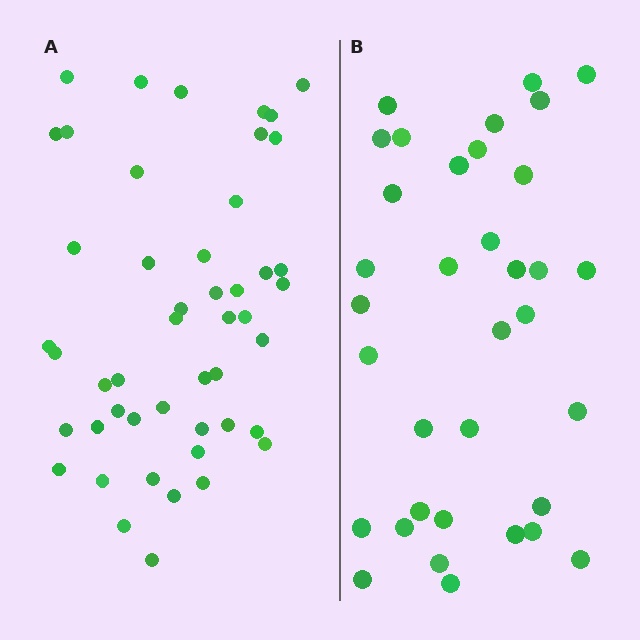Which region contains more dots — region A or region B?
Region A (the left region) has more dots.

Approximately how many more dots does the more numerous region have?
Region A has approximately 15 more dots than region B.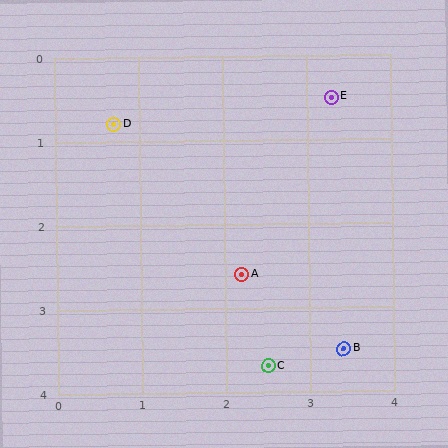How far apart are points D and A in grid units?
Points D and A are about 2.3 grid units apart.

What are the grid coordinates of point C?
Point C is at approximately (2.5, 3.7).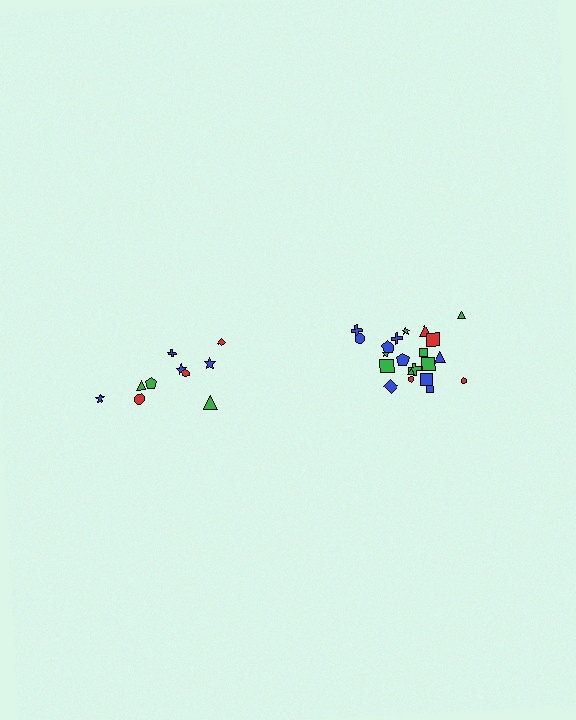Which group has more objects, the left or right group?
The right group.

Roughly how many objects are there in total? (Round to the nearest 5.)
Roughly 30 objects in total.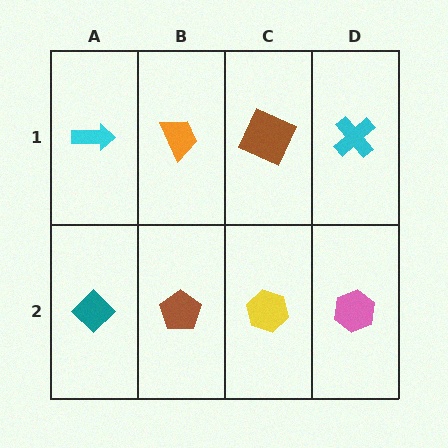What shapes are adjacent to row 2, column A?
A cyan arrow (row 1, column A), a brown pentagon (row 2, column B).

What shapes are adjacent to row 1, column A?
A teal diamond (row 2, column A), an orange trapezoid (row 1, column B).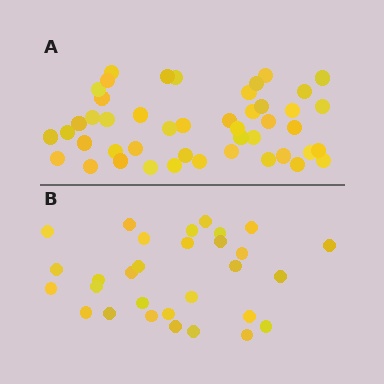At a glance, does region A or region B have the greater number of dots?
Region A (the top region) has more dots.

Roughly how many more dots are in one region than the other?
Region A has approximately 15 more dots than region B.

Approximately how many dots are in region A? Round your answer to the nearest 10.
About 50 dots. (The exact count is 46, which rounds to 50.)